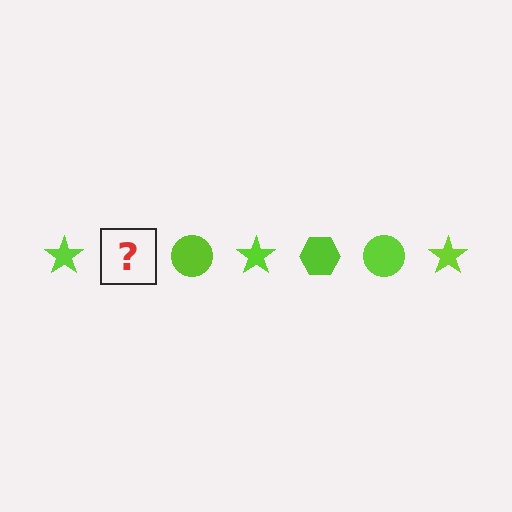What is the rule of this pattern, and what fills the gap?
The rule is that the pattern cycles through star, hexagon, circle shapes in lime. The gap should be filled with a lime hexagon.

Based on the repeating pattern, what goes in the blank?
The blank should be a lime hexagon.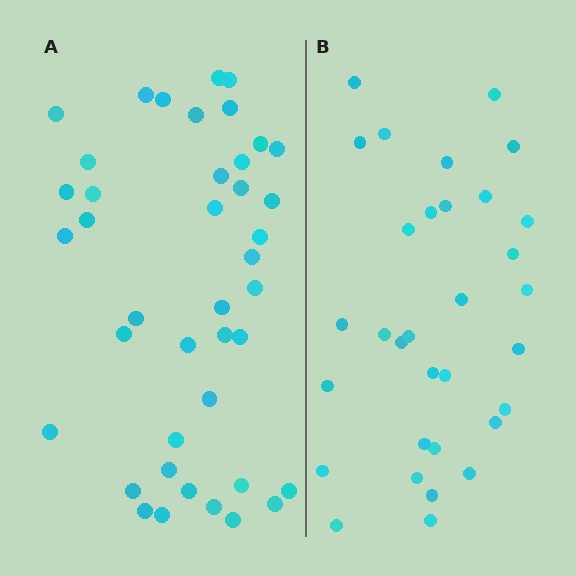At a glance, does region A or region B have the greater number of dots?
Region A (the left region) has more dots.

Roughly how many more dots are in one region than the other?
Region A has roughly 8 or so more dots than region B.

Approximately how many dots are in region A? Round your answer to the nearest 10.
About 40 dots. (The exact count is 41, which rounds to 40.)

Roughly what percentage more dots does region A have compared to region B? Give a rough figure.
About 30% more.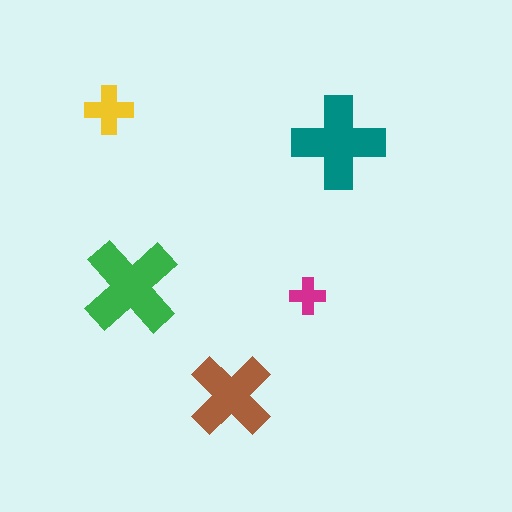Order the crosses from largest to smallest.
the green one, the teal one, the brown one, the yellow one, the magenta one.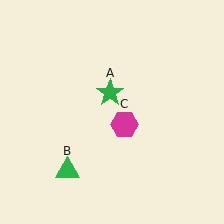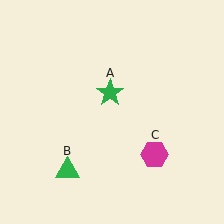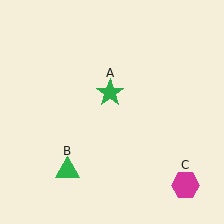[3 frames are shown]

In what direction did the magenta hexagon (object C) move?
The magenta hexagon (object C) moved down and to the right.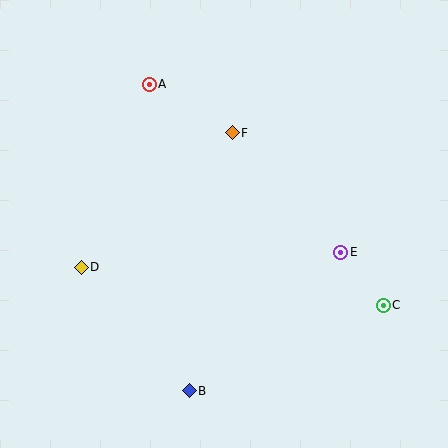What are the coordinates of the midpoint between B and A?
The midpoint between B and A is at (169, 238).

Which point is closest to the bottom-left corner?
Point B is closest to the bottom-left corner.